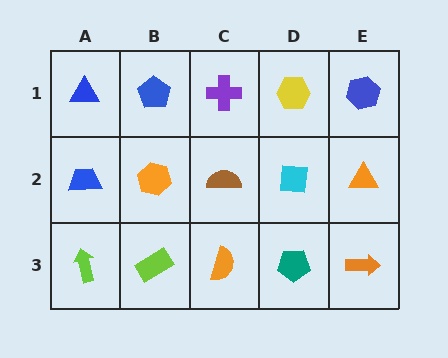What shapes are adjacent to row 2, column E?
A blue hexagon (row 1, column E), an orange arrow (row 3, column E), a cyan square (row 2, column D).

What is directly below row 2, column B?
A lime rectangle.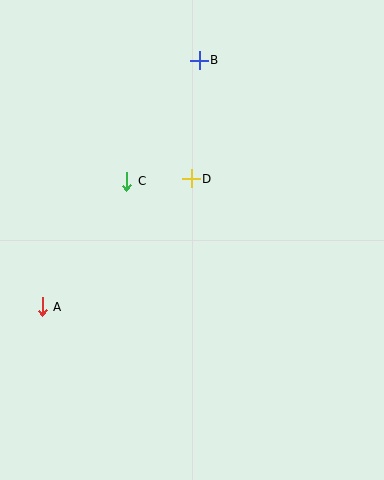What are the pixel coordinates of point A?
Point A is at (42, 307).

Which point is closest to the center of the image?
Point D at (191, 179) is closest to the center.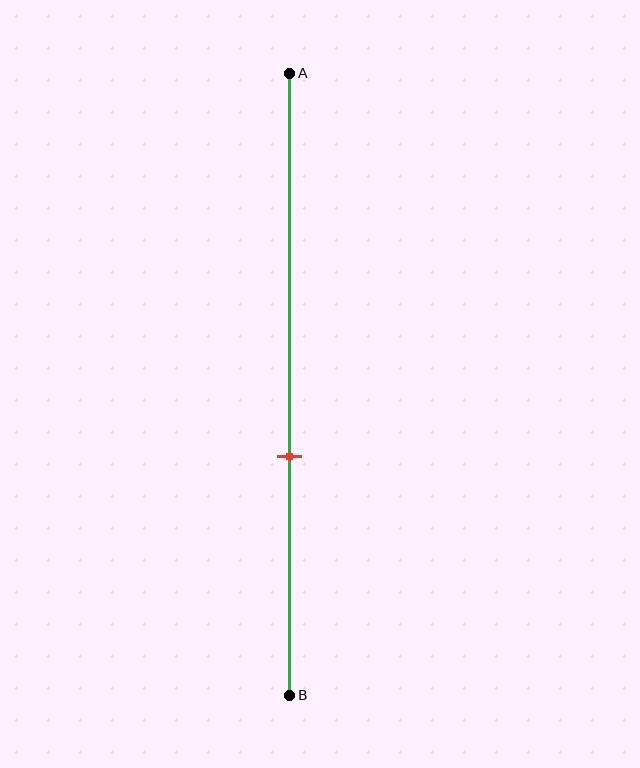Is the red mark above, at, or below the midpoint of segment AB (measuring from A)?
The red mark is below the midpoint of segment AB.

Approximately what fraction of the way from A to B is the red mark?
The red mark is approximately 60% of the way from A to B.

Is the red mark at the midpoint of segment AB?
No, the mark is at about 60% from A, not at the 50% midpoint.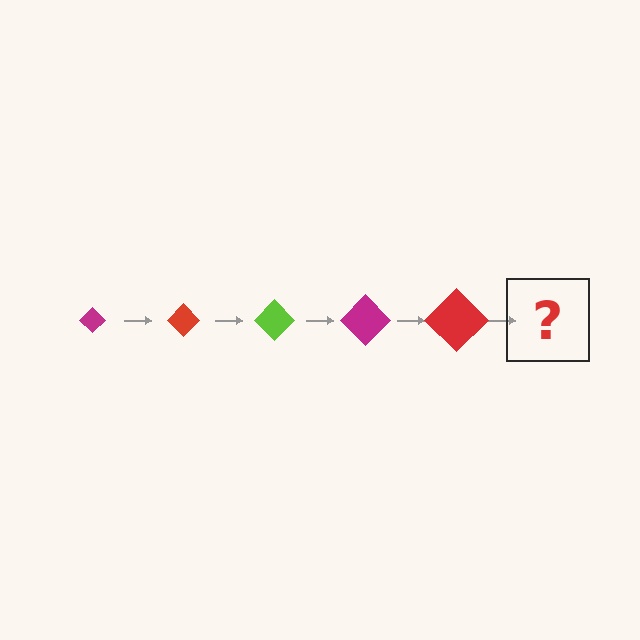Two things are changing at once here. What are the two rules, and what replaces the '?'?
The two rules are that the diamond grows larger each step and the color cycles through magenta, red, and lime. The '?' should be a lime diamond, larger than the previous one.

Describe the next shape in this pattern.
It should be a lime diamond, larger than the previous one.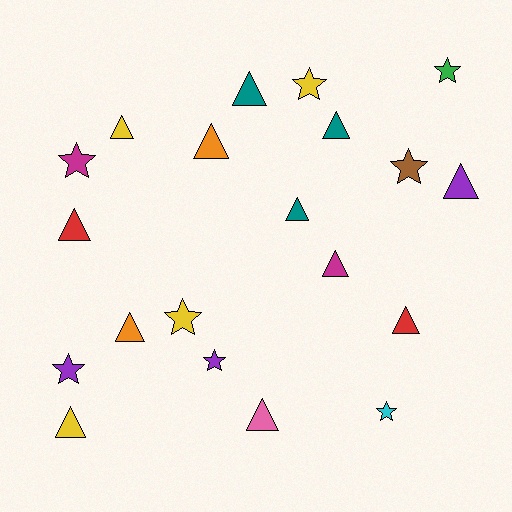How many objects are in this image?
There are 20 objects.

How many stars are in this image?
There are 8 stars.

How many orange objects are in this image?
There are 2 orange objects.